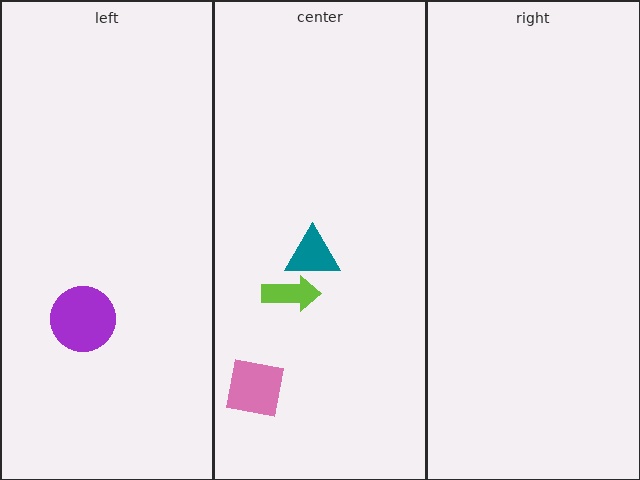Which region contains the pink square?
The center region.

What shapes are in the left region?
The purple circle.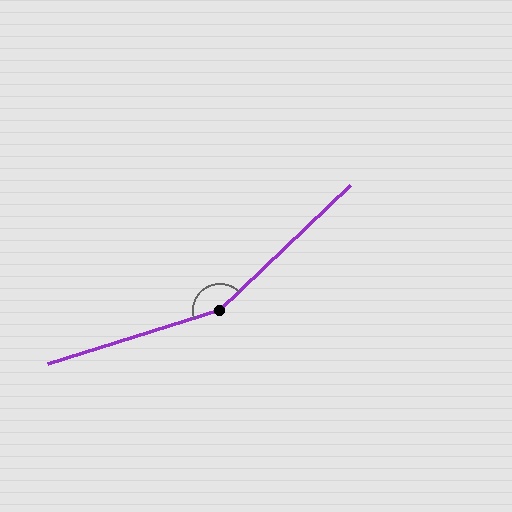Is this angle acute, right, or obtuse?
It is obtuse.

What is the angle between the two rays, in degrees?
Approximately 154 degrees.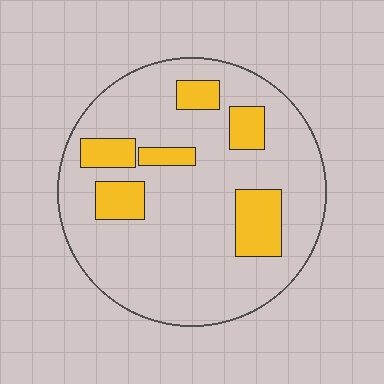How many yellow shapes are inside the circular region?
6.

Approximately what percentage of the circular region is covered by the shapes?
Approximately 20%.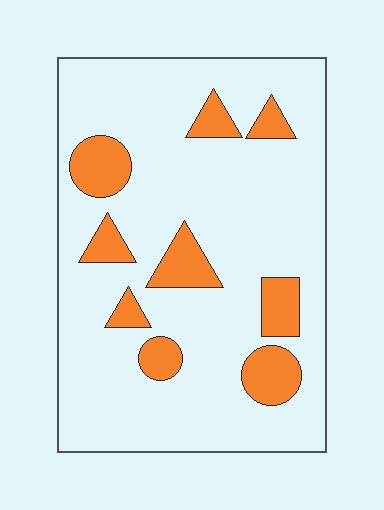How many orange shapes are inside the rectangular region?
9.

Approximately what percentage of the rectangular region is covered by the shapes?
Approximately 15%.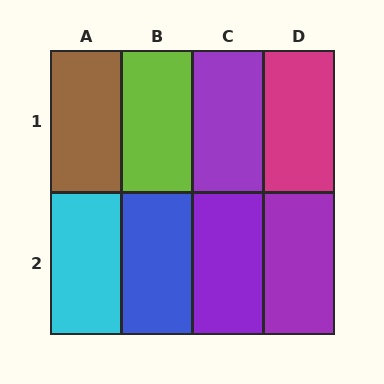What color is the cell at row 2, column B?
Blue.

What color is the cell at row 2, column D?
Purple.